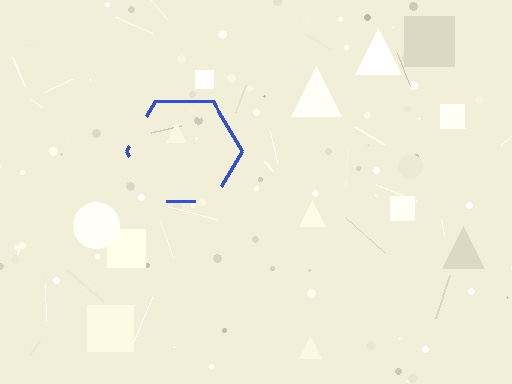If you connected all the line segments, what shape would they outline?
They would outline a hexagon.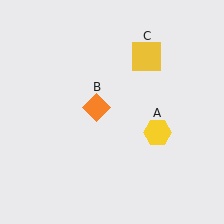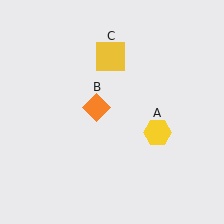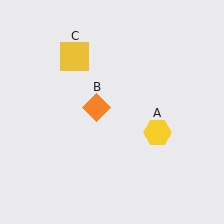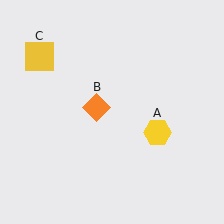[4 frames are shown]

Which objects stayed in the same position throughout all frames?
Yellow hexagon (object A) and orange diamond (object B) remained stationary.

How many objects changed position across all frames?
1 object changed position: yellow square (object C).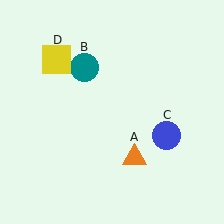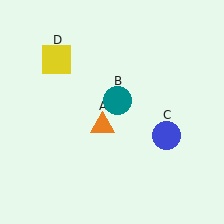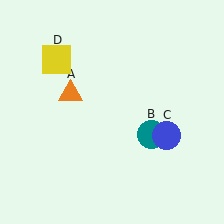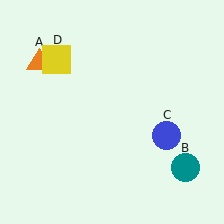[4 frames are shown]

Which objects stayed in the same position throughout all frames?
Blue circle (object C) and yellow square (object D) remained stationary.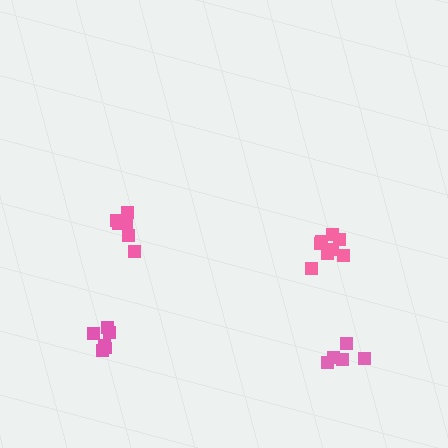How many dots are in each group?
Group 1: 6 dots, Group 2: 8 dots, Group 3: 6 dots, Group 4: 5 dots (25 total).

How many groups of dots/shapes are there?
There are 4 groups.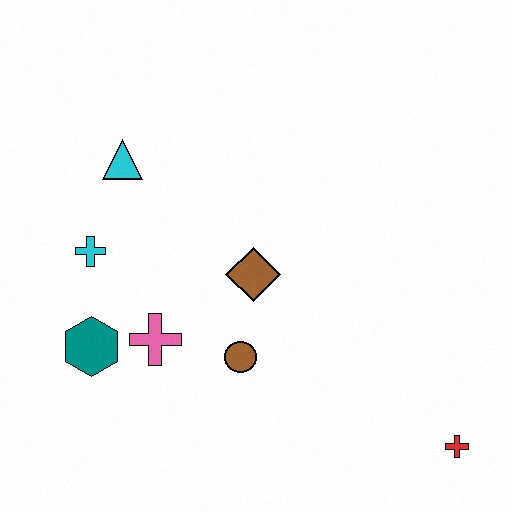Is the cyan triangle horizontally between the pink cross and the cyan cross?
Yes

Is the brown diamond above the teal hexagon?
Yes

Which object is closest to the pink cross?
The teal hexagon is closest to the pink cross.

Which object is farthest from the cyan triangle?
The red cross is farthest from the cyan triangle.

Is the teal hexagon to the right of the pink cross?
No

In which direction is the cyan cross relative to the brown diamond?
The cyan cross is to the left of the brown diamond.